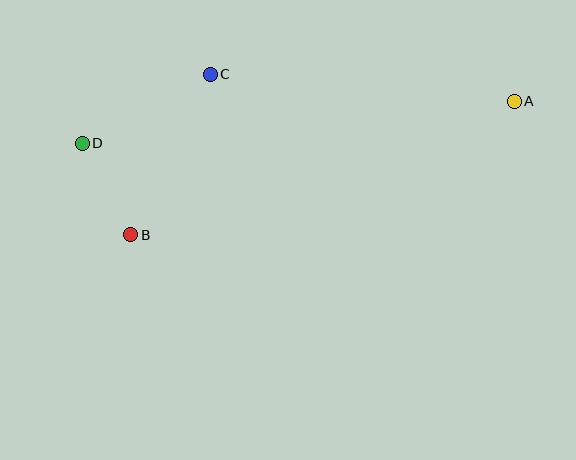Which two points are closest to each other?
Points B and D are closest to each other.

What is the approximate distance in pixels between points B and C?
The distance between B and C is approximately 179 pixels.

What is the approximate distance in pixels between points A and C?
The distance between A and C is approximately 305 pixels.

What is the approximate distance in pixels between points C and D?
The distance between C and D is approximately 145 pixels.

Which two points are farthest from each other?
Points A and D are farthest from each other.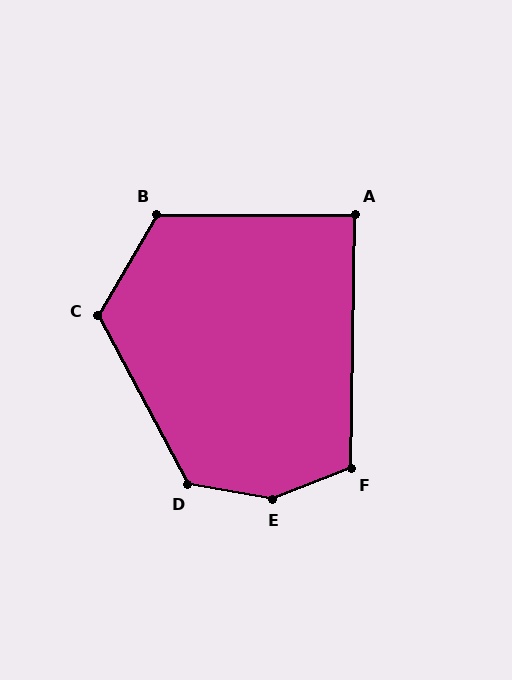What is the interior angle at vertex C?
Approximately 122 degrees (obtuse).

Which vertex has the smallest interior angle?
A, at approximately 89 degrees.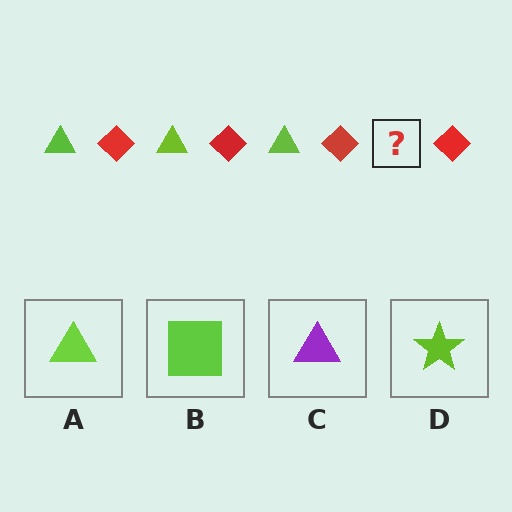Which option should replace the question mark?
Option A.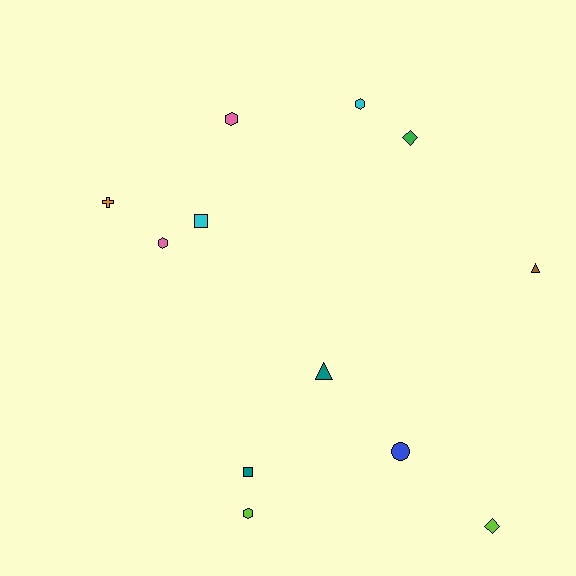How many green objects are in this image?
There is 1 green object.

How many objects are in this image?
There are 12 objects.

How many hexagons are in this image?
There are 4 hexagons.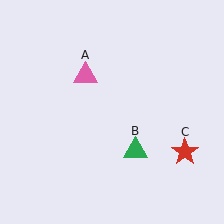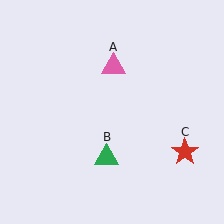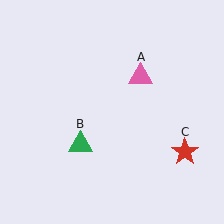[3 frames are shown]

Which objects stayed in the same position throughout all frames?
Red star (object C) remained stationary.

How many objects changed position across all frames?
2 objects changed position: pink triangle (object A), green triangle (object B).